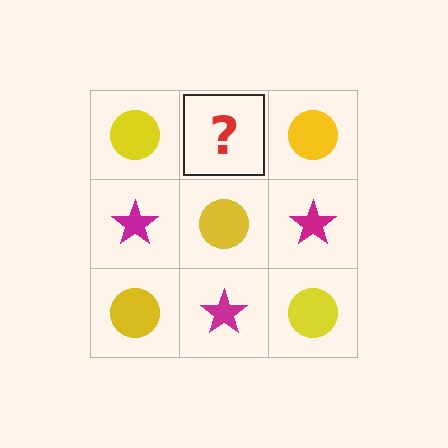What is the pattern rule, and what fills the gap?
The rule is that it alternates yellow circle and magenta star in a checkerboard pattern. The gap should be filled with a magenta star.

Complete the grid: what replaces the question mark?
The question mark should be replaced with a magenta star.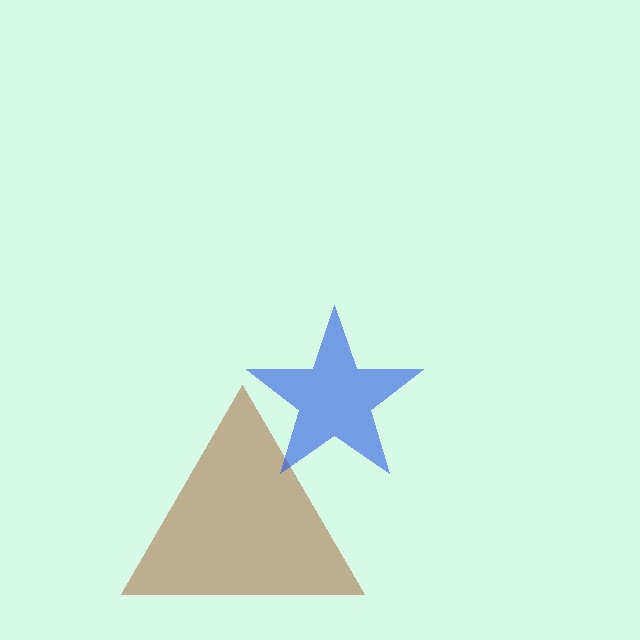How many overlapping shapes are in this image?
There are 2 overlapping shapes in the image.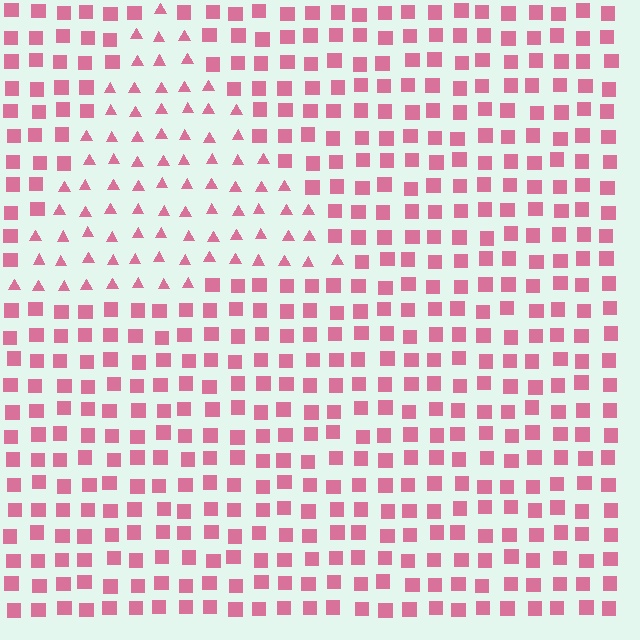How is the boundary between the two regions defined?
The boundary is defined by a change in element shape: triangles inside vs. squares outside. All elements share the same color and spacing.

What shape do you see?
I see a triangle.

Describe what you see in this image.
The image is filled with small pink elements arranged in a uniform grid. A triangle-shaped region contains triangles, while the surrounding area contains squares. The boundary is defined purely by the change in element shape.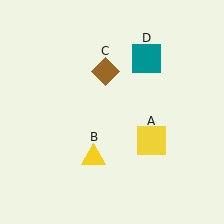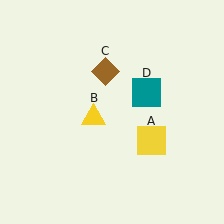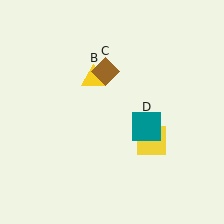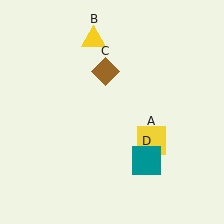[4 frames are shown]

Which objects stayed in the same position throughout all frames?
Yellow square (object A) and brown diamond (object C) remained stationary.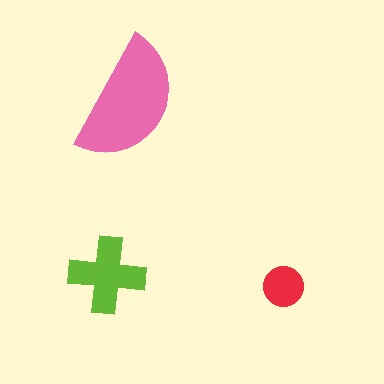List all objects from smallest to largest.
The red circle, the lime cross, the pink semicircle.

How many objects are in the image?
There are 3 objects in the image.